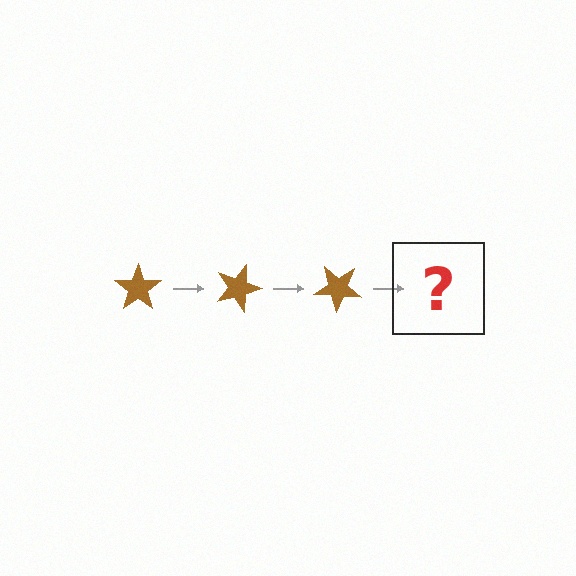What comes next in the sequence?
The next element should be a brown star rotated 60 degrees.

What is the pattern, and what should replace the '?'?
The pattern is that the star rotates 20 degrees each step. The '?' should be a brown star rotated 60 degrees.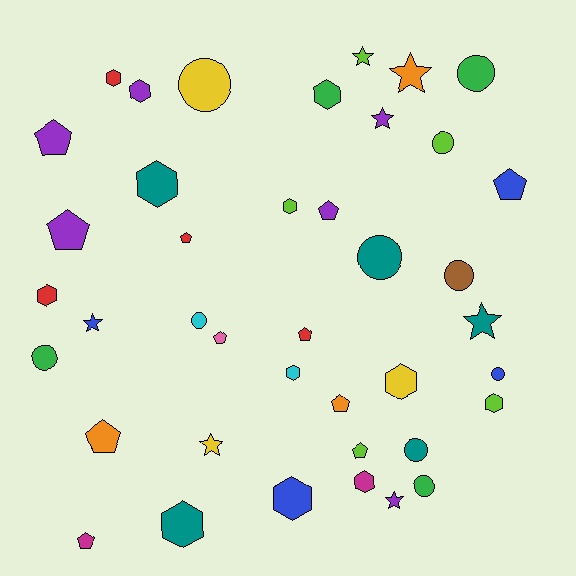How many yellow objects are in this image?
There are 3 yellow objects.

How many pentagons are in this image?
There are 11 pentagons.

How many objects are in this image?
There are 40 objects.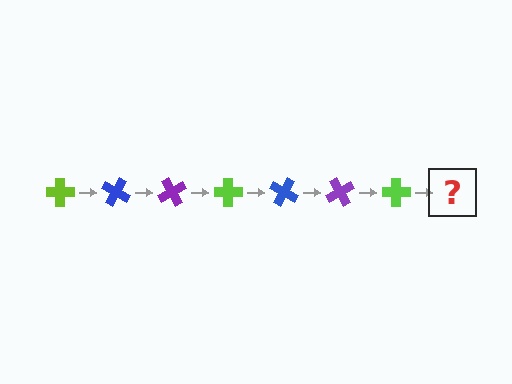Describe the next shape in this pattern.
It should be a blue cross, rotated 210 degrees from the start.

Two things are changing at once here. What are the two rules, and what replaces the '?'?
The two rules are that it rotates 30 degrees each step and the color cycles through lime, blue, and purple. The '?' should be a blue cross, rotated 210 degrees from the start.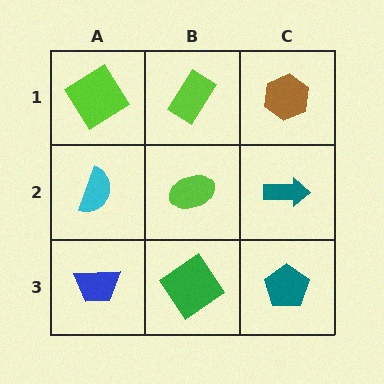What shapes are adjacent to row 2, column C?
A brown hexagon (row 1, column C), a teal pentagon (row 3, column C), a lime ellipse (row 2, column B).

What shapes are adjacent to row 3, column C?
A teal arrow (row 2, column C), a green diamond (row 3, column B).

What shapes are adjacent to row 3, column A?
A cyan semicircle (row 2, column A), a green diamond (row 3, column B).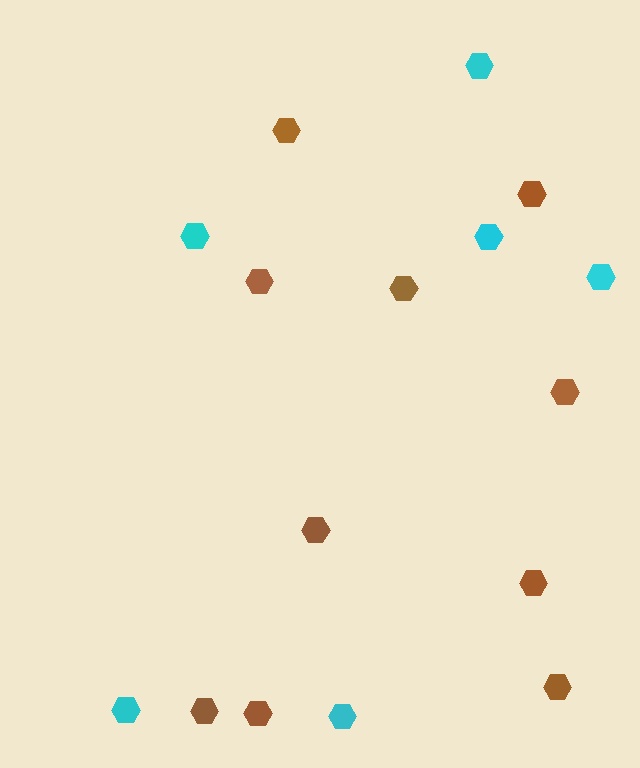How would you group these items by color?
There are 2 groups: one group of cyan hexagons (6) and one group of brown hexagons (10).